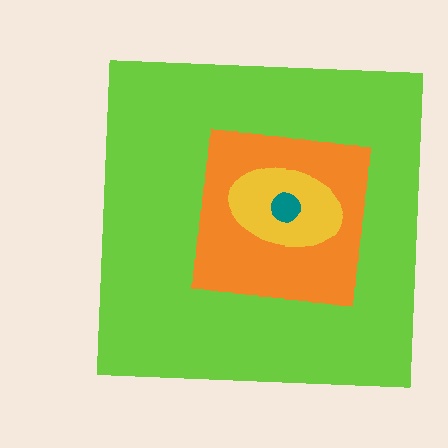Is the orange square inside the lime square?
Yes.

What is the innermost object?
The teal circle.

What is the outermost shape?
The lime square.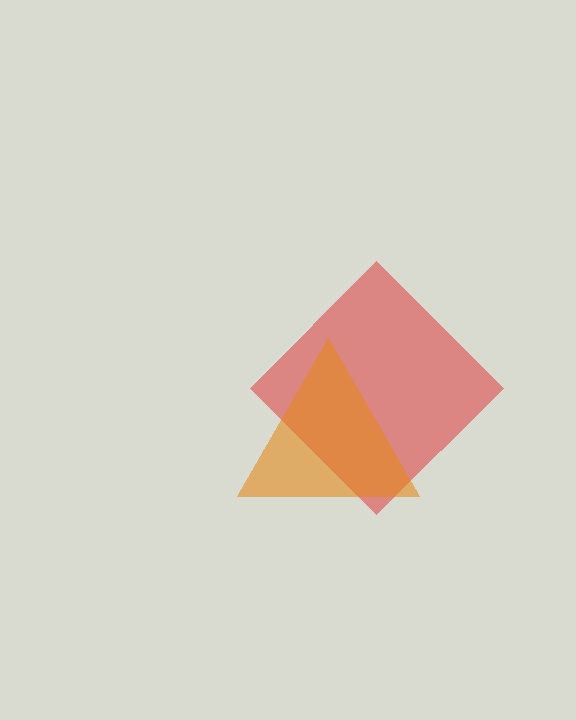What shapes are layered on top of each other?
The layered shapes are: a red diamond, an orange triangle.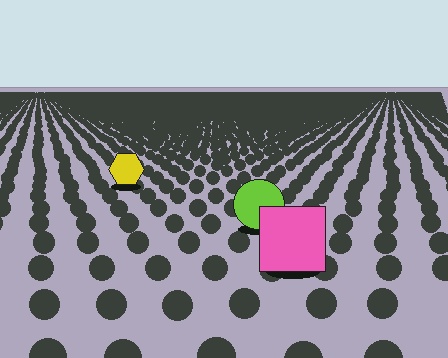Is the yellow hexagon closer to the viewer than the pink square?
No. The pink square is closer — you can tell from the texture gradient: the ground texture is coarser near it.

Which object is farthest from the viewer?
The yellow hexagon is farthest from the viewer. It appears smaller and the ground texture around it is denser.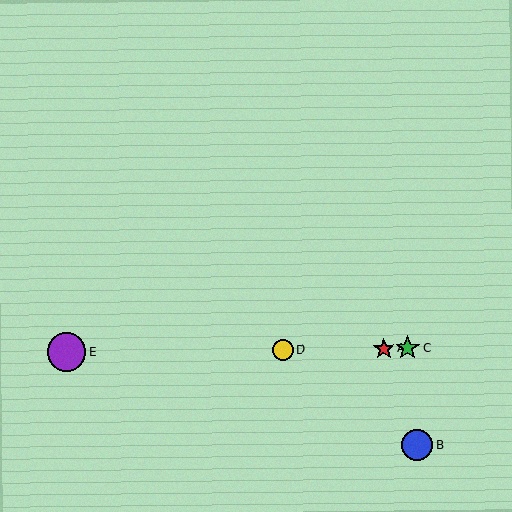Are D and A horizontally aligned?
Yes, both are at y≈350.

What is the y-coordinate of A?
Object A is at y≈349.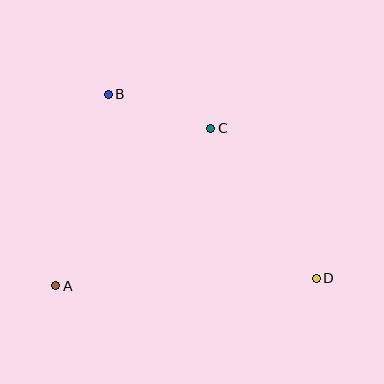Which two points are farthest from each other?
Points B and D are farthest from each other.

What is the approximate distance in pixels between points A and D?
The distance between A and D is approximately 261 pixels.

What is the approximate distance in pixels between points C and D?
The distance between C and D is approximately 183 pixels.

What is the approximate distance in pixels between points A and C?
The distance between A and C is approximately 221 pixels.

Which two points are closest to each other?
Points B and C are closest to each other.